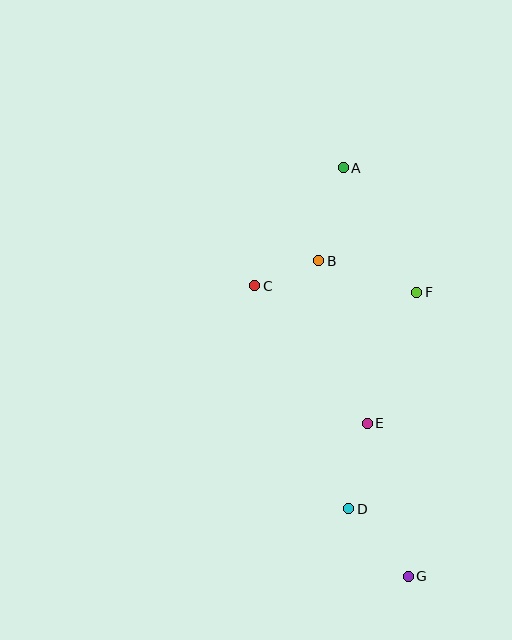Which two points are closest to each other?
Points B and C are closest to each other.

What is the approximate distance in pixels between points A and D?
The distance between A and D is approximately 341 pixels.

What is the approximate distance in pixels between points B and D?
The distance between B and D is approximately 250 pixels.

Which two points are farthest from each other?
Points A and G are farthest from each other.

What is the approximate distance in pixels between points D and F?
The distance between D and F is approximately 227 pixels.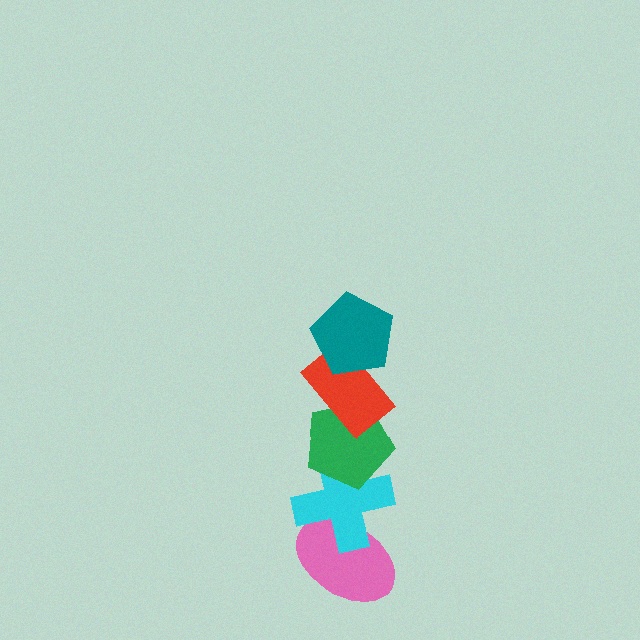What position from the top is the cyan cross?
The cyan cross is 4th from the top.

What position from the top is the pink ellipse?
The pink ellipse is 5th from the top.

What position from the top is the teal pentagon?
The teal pentagon is 1st from the top.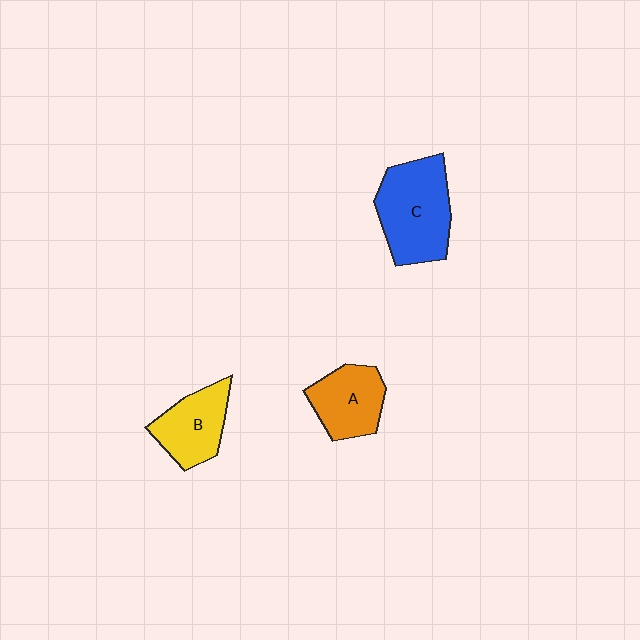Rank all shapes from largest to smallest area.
From largest to smallest: C (blue), B (yellow), A (orange).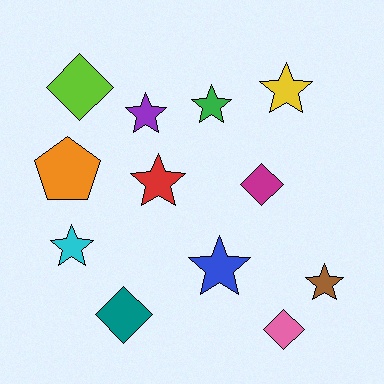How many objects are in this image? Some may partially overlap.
There are 12 objects.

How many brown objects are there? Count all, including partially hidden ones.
There is 1 brown object.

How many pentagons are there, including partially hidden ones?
There is 1 pentagon.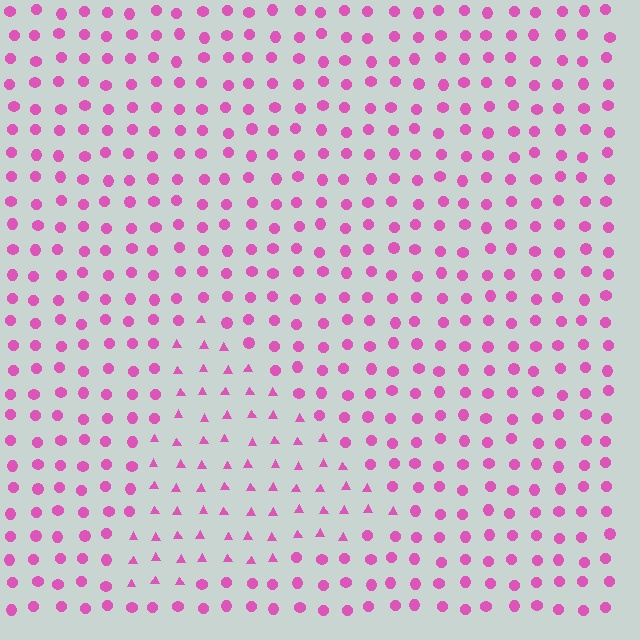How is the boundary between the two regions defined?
The boundary is defined by a change in element shape: triangles inside vs. circles outside. All elements share the same color and spacing.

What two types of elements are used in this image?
The image uses triangles inside the triangle region and circles outside it.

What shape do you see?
I see a triangle.